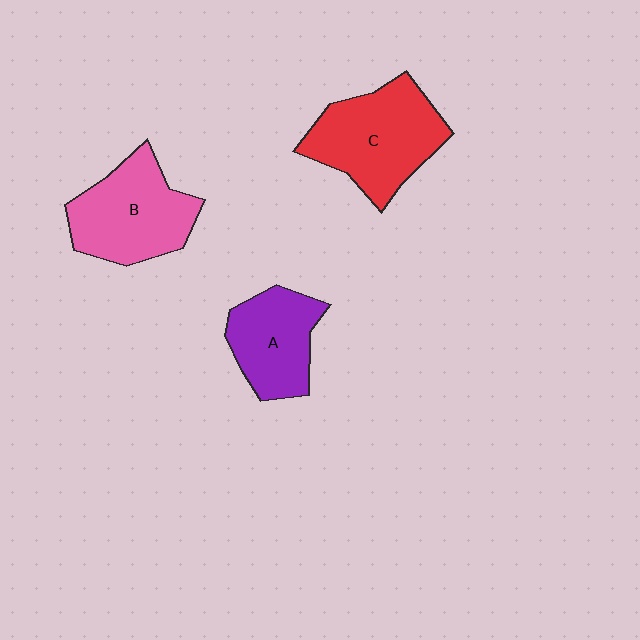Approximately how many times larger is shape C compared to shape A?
Approximately 1.4 times.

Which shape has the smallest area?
Shape A (purple).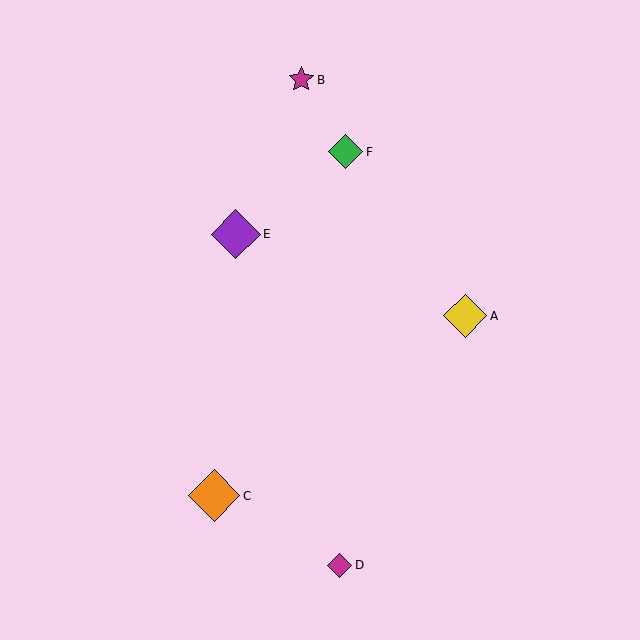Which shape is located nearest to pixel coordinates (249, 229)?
The purple diamond (labeled E) at (236, 234) is nearest to that location.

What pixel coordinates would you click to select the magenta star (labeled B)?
Click at (301, 80) to select the magenta star B.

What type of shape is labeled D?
Shape D is a magenta diamond.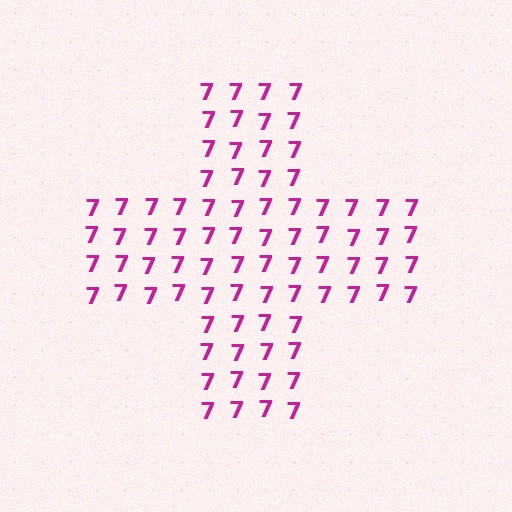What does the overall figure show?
The overall figure shows a cross.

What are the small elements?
The small elements are digit 7's.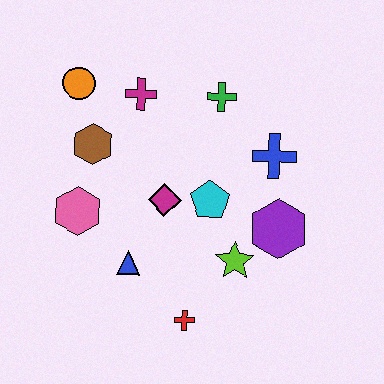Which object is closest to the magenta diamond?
The cyan pentagon is closest to the magenta diamond.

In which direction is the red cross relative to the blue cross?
The red cross is below the blue cross.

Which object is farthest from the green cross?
The red cross is farthest from the green cross.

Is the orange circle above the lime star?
Yes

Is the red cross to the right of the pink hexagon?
Yes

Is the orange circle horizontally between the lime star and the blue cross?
No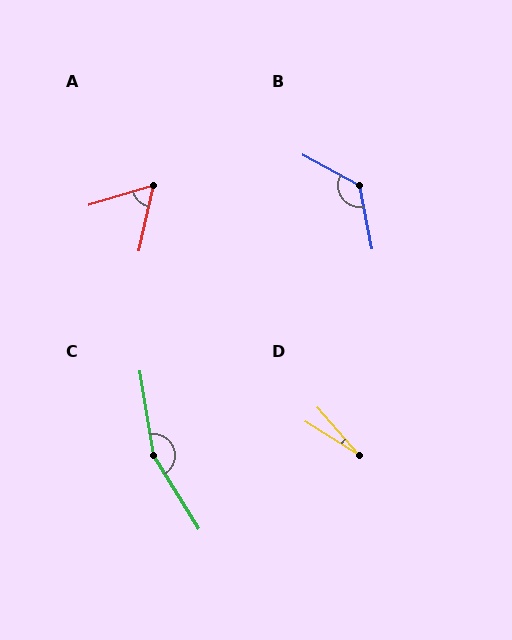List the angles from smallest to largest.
D (17°), A (60°), B (129°), C (157°).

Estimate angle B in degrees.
Approximately 129 degrees.